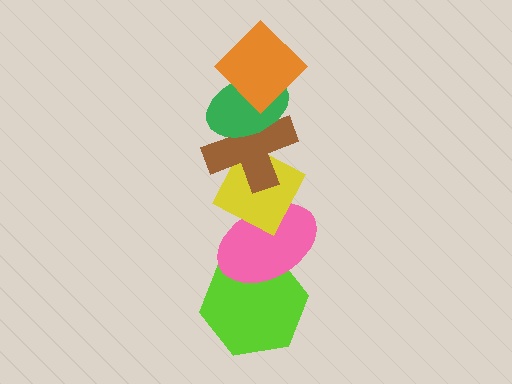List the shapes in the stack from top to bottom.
From top to bottom: the orange diamond, the green ellipse, the brown cross, the yellow diamond, the pink ellipse, the lime hexagon.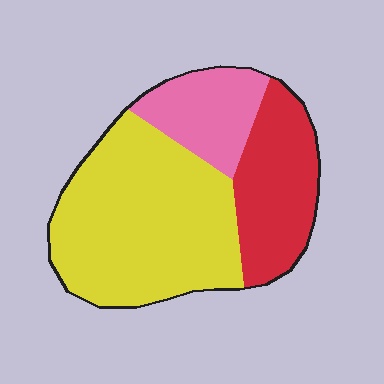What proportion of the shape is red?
Red covers around 25% of the shape.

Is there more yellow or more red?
Yellow.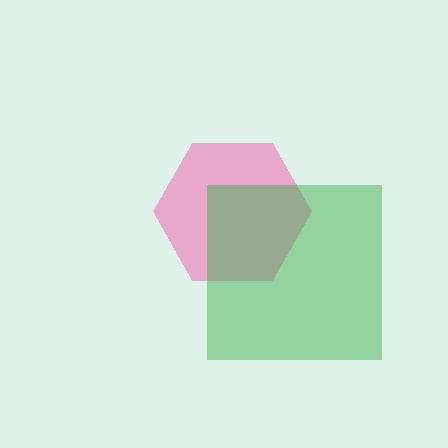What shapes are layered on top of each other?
The layered shapes are: a pink hexagon, a green square.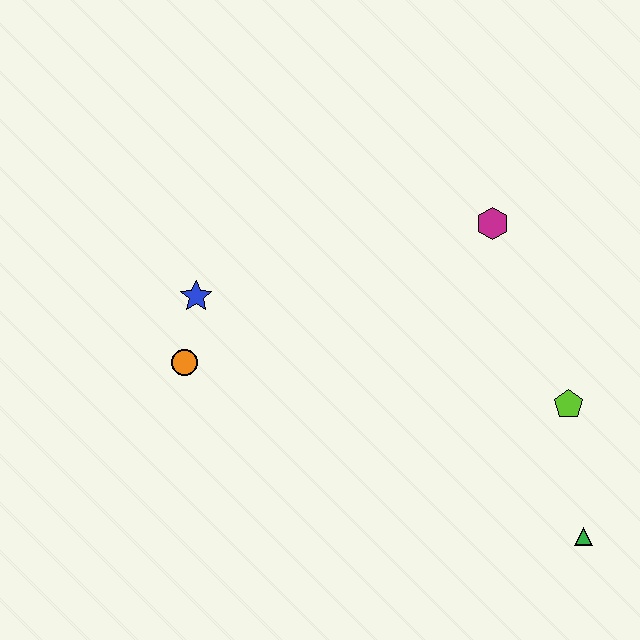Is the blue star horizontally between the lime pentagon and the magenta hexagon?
No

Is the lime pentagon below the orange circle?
Yes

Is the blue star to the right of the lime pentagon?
No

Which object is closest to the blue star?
The orange circle is closest to the blue star.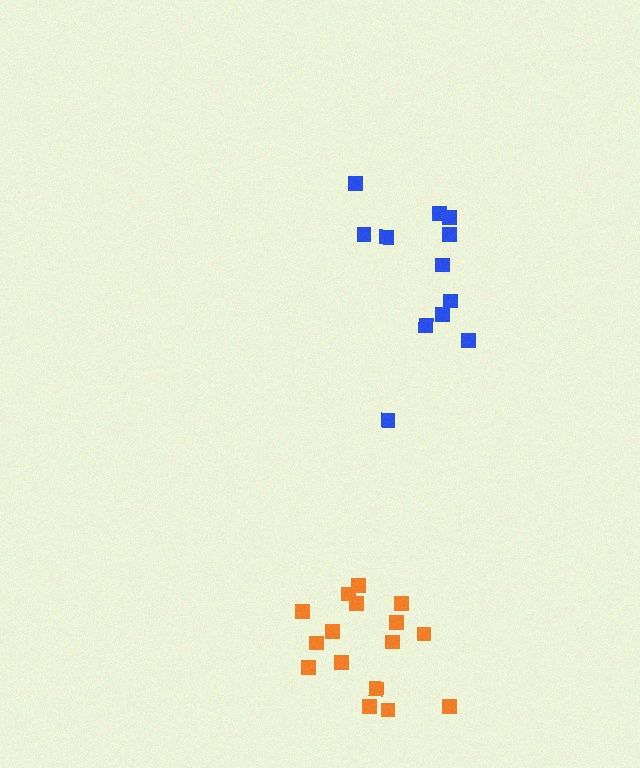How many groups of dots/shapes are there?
There are 2 groups.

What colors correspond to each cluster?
The clusters are colored: orange, blue.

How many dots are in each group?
Group 1: 16 dots, Group 2: 12 dots (28 total).